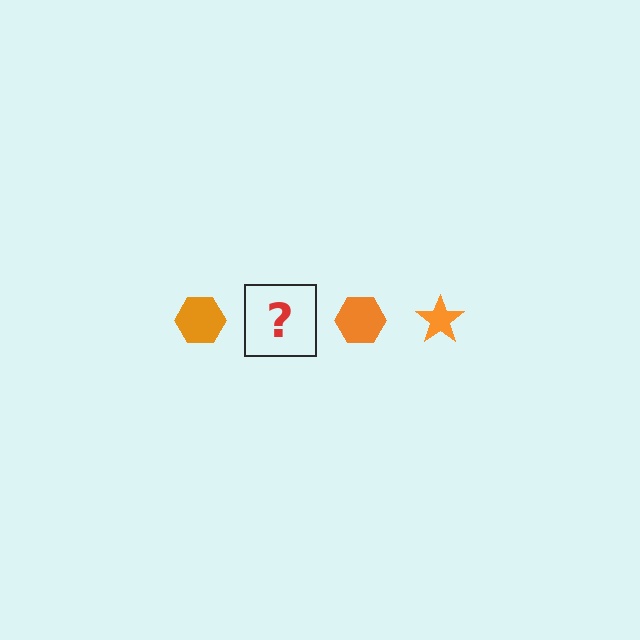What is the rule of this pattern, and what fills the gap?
The rule is that the pattern cycles through hexagon, star shapes in orange. The gap should be filled with an orange star.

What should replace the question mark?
The question mark should be replaced with an orange star.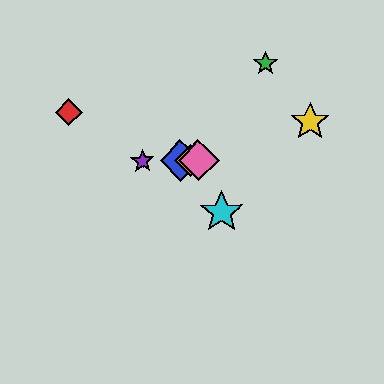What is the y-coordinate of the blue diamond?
The blue diamond is at y≈160.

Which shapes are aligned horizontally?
The blue diamond, the purple star, the orange diamond, the pink diamond are aligned horizontally.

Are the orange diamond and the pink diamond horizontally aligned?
Yes, both are at y≈160.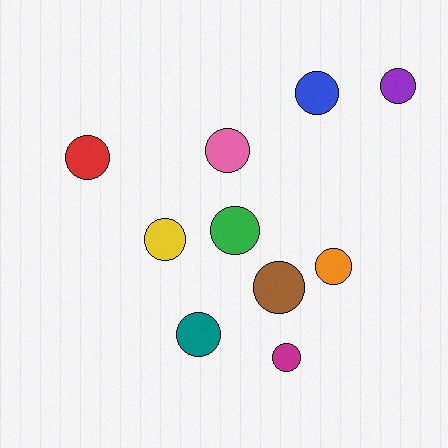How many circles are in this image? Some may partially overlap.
There are 10 circles.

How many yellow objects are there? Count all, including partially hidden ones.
There is 1 yellow object.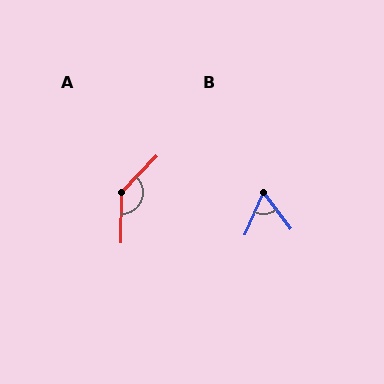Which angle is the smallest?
B, at approximately 60 degrees.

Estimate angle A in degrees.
Approximately 136 degrees.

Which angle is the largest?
A, at approximately 136 degrees.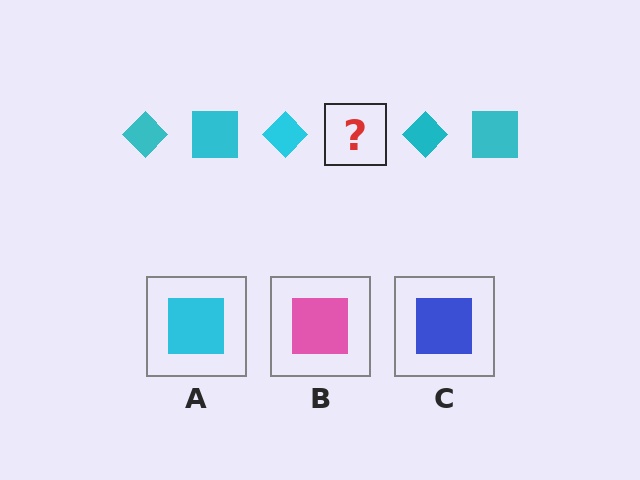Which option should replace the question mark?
Option A.